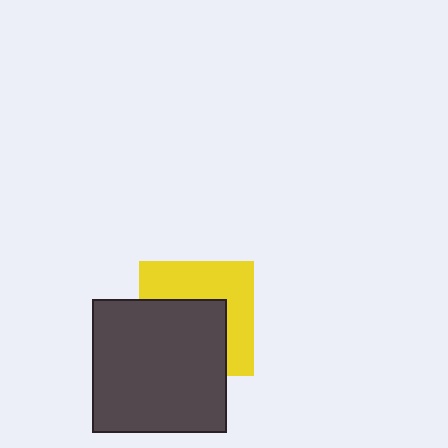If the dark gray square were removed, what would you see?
You would see the complete yellow square.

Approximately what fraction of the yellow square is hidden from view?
Roughly 51% of the yellow square is hidden behind the dark gray square.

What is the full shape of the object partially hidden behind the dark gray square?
The partially hidden object is a yellow square.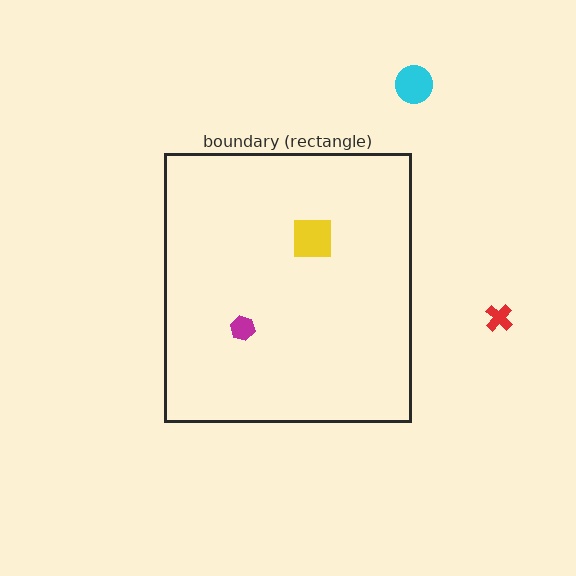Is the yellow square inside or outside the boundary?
Inside.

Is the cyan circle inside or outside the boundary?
Outside.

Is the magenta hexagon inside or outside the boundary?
Inside.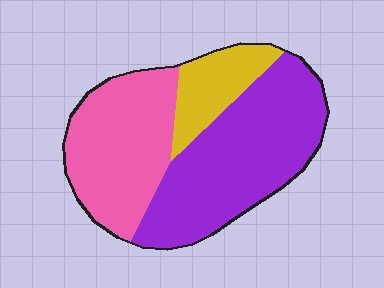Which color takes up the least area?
Yellow, at roughly 15%.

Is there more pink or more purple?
Purple.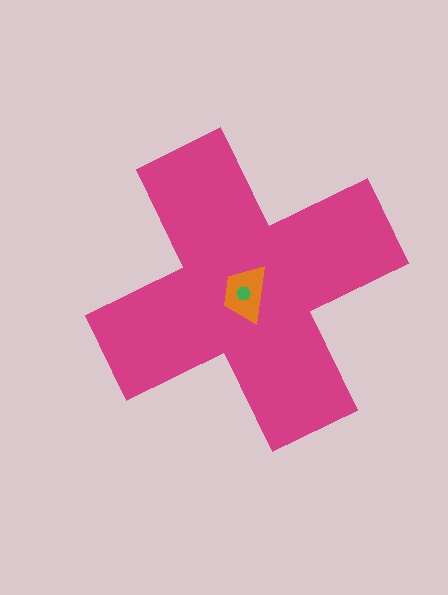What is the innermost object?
The green hexagon.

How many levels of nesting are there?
3.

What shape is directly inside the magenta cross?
The orange trapezoid.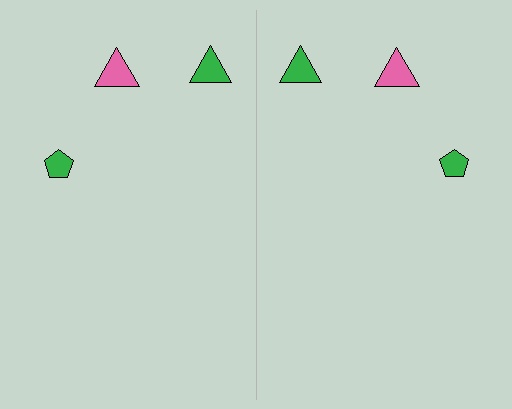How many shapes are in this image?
There are 6 shapes in this image.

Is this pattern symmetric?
Yes, this pattern has bilateral (reflection) symmetry.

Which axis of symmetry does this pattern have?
The pattern has a vertical axis of symmetry running through the center of the image.